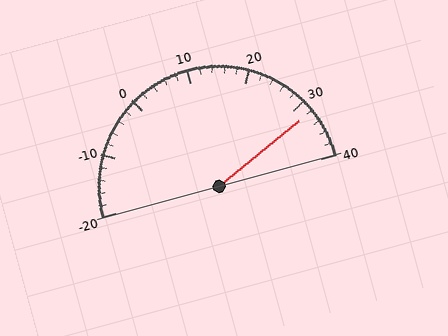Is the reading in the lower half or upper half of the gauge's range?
The reading is in the upper half of the range (-20 to 40).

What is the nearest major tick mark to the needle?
The nearest major tick mark is 30.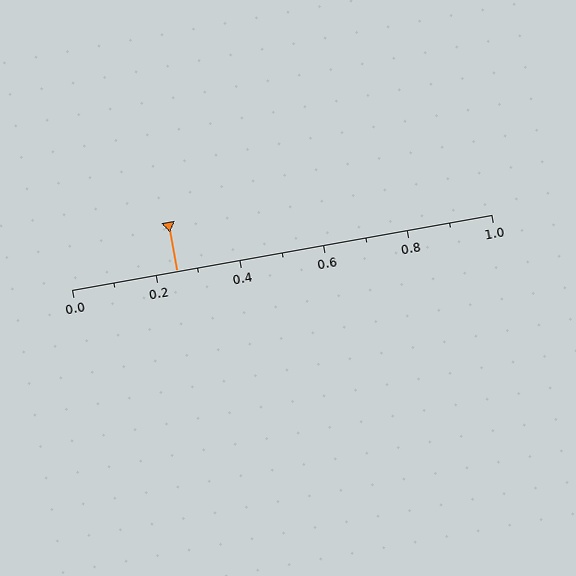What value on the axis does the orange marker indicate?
The marker indicates approximately 0.25.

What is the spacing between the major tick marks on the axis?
The major ticks are spaced 0.2 apart.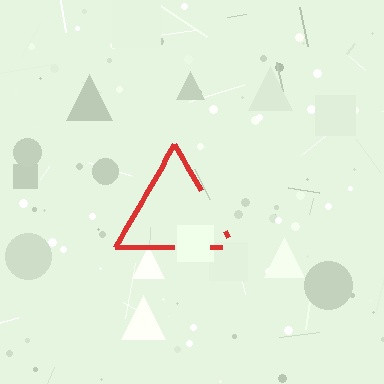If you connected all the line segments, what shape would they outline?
They would outline a triangle.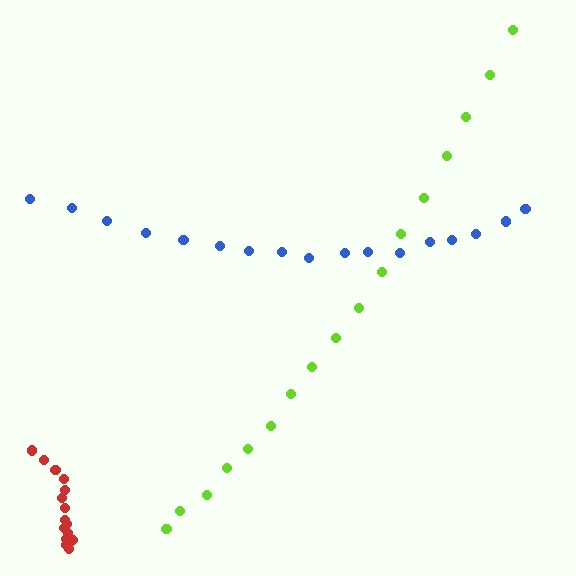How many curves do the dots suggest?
There are 3 distinct paths.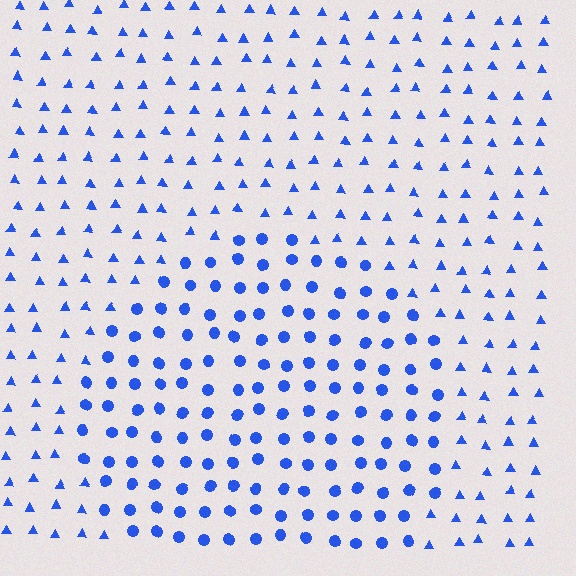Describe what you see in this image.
The image is filled with small blue elements arranged in a uniform grid. A circle-shaped region contains circles, while the surrounding area contains triangles. The boundary is defined purely by the change in element shape.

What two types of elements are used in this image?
The image uses circles inside the circle region and triangles outside it.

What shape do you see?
I see a circle.